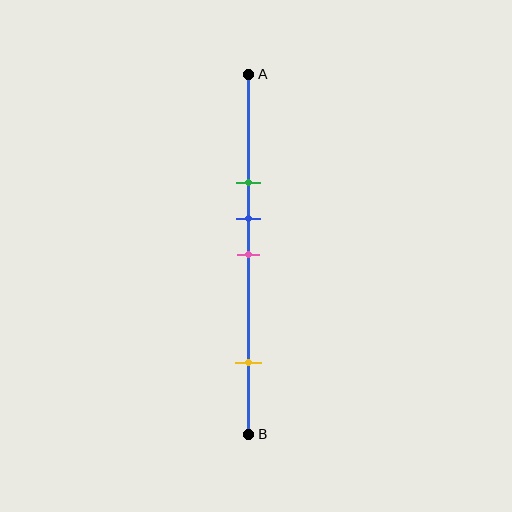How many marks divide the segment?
There are 4 marks dividing the segment.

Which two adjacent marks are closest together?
The blue and pink marks are the closest adjacent pair.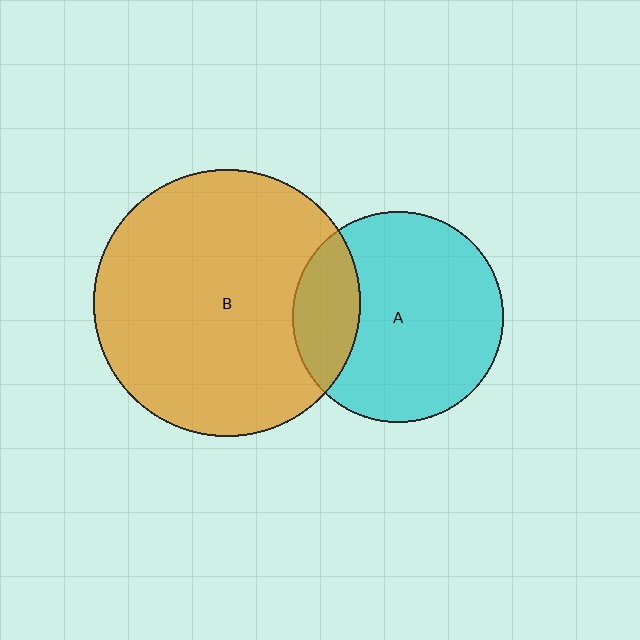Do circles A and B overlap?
Yes.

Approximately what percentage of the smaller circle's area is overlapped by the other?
Approximately 20%.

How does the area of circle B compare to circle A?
Approximately 1.6 times.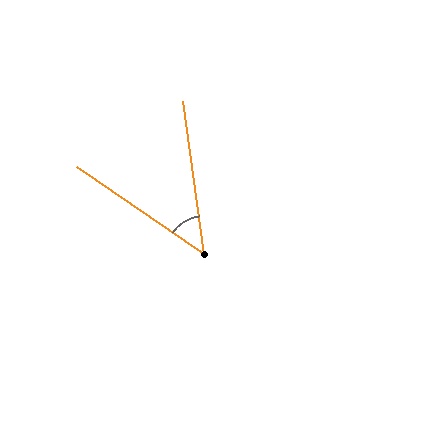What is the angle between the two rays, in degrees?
Approximately 48 degrees.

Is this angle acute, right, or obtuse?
It is acute.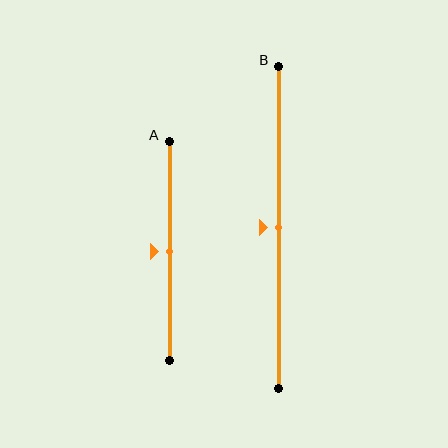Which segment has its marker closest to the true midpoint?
Segment A has its marker closest to the true midpoint.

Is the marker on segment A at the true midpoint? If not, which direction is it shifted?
Yes, the marker on segment A is at the true midpoint.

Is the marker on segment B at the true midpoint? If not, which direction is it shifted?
Yes, the marker on segment B is at the true midpoint.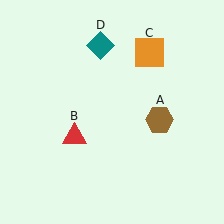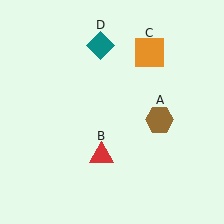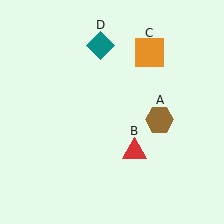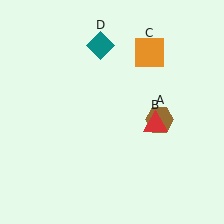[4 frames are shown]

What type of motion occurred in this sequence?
The red triangle (object B) rotated counterclockwise around the center of the scene.